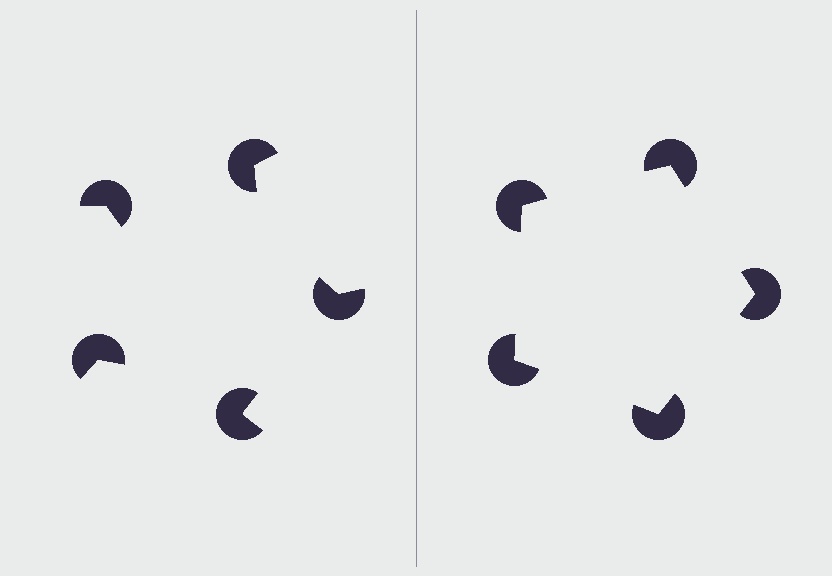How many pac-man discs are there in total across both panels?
10 — 5 on each side.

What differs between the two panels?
The pac-man discs are positioned identically on both sides; only the wedge orientations differ. On the right they align to a pentagon; on the left they are misaligned.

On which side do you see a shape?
An illusory pentagon appears on the right side. On the left side the wedge cuts are rotated, so no coherent shape forms.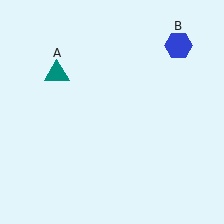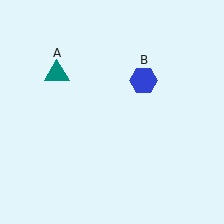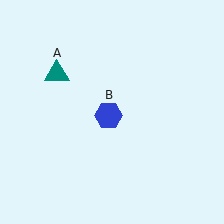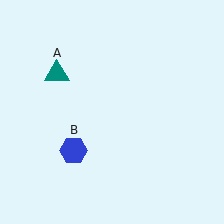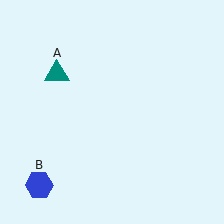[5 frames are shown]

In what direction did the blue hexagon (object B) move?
The blue hexagon (object B) moved down and to the left.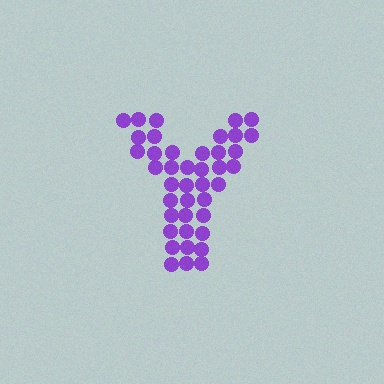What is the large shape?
The large shape is the letter Y.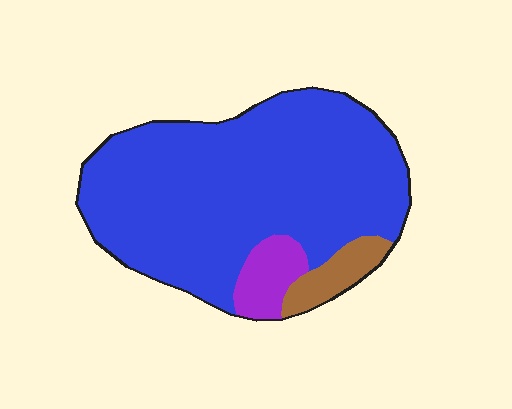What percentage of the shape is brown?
Brown covers around 5% of the shape.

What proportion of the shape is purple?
Purple takes up less than a sixth of the shape.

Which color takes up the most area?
Blue, at roughly 85%.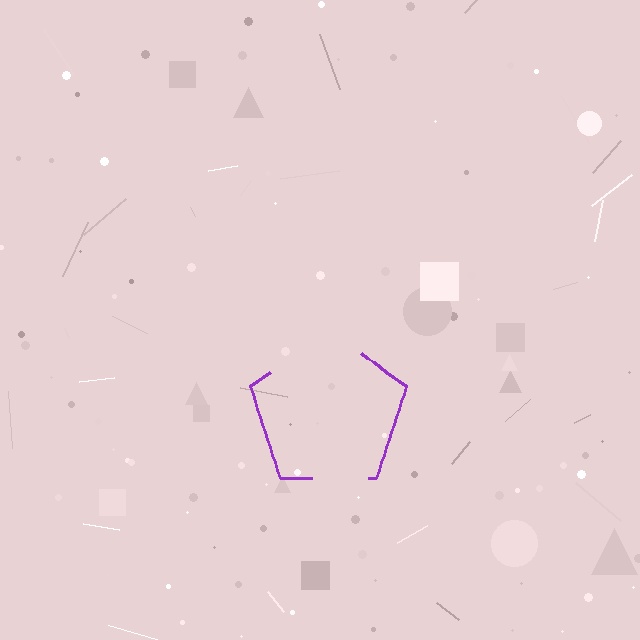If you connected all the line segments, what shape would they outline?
They would outline a pentagon.